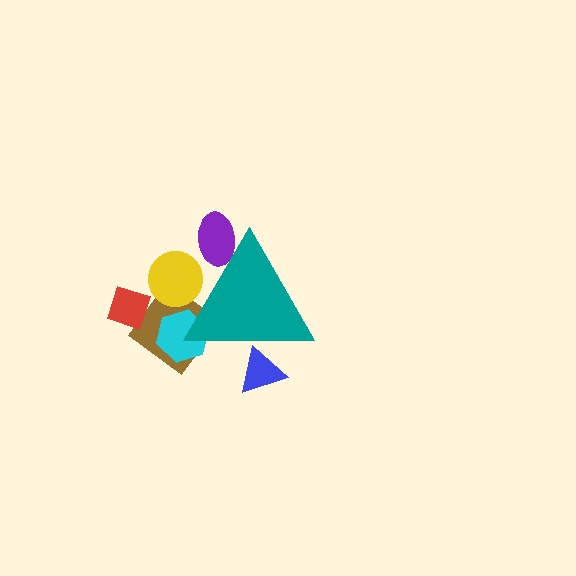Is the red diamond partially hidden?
No, the red diamond is fully visible.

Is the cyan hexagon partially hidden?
Yes, the cyan hexagon is partially hidden behind the teal triangle.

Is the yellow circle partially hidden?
Yes, the yellow circle is partially hidden behind the teal triangle.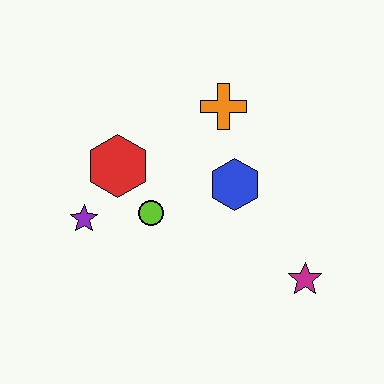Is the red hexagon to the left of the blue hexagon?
Yes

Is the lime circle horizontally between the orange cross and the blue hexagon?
No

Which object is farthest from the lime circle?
The magenta star is farthest from the lime circle.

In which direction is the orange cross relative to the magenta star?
The orange cross is above the magenta star.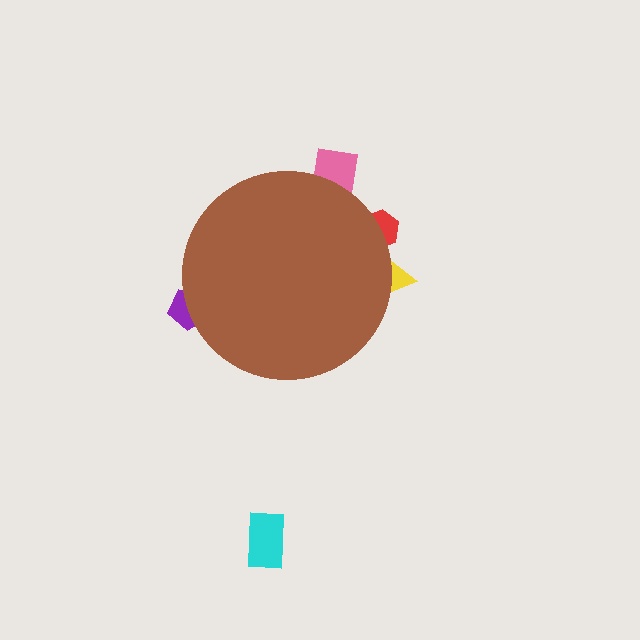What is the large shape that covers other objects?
A brown circle.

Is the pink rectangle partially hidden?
Yes, the pink rectangle is partially hidden behind the brown circle.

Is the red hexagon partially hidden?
Yes, the red hexagon is partially hidden behind the brown circle.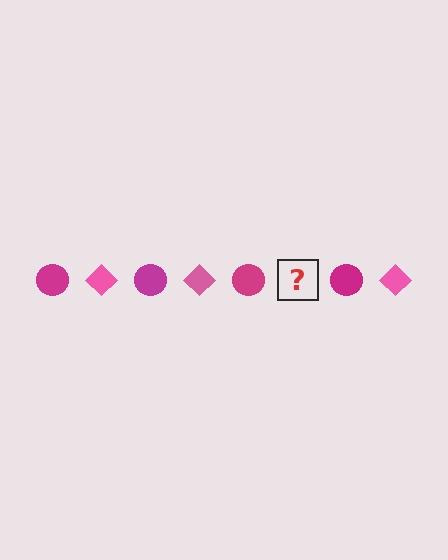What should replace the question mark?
The question mark should be replaced with a pink diamond.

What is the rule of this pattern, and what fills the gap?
The rule is that the pattern alternates between magenta circle and pink diamond. The gap should be filled with a pink diamond.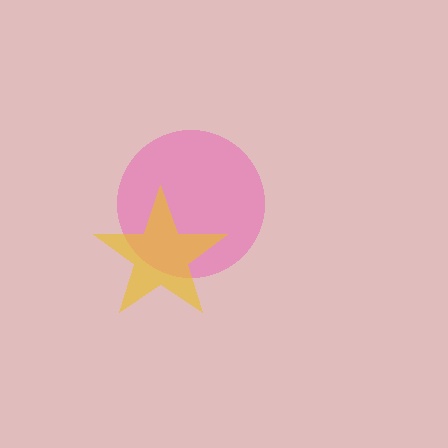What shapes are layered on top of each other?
The layered shapes are: a pink circle, a yellow star.